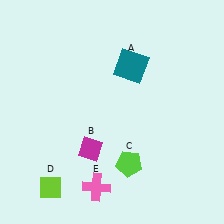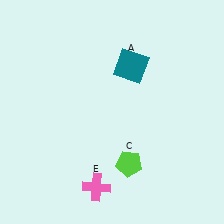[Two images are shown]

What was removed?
The magenta diamond (B), the lime diamond (D) were removed in Image 2.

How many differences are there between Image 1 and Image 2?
There are 2 differences between the two images.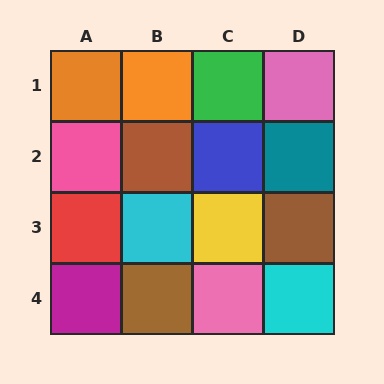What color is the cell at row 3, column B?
Cyan.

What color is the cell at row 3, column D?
Brown.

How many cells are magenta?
1 cell is magenta.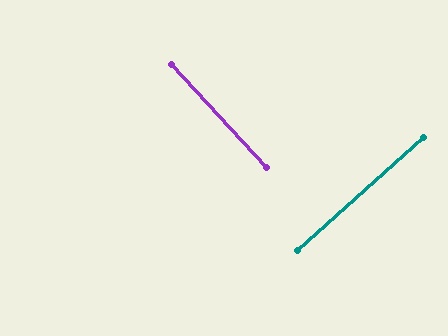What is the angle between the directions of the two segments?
Approximately 90 degrees.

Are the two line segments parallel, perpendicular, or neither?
Perpendicular — they meet at approximately 90°.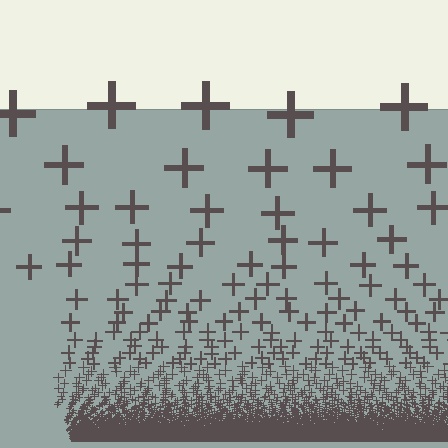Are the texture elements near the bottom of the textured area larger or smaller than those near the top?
Smaller. The gradient is inverted — elements near the bottom are smaller and denser.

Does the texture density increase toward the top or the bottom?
Density increases toward the bottom.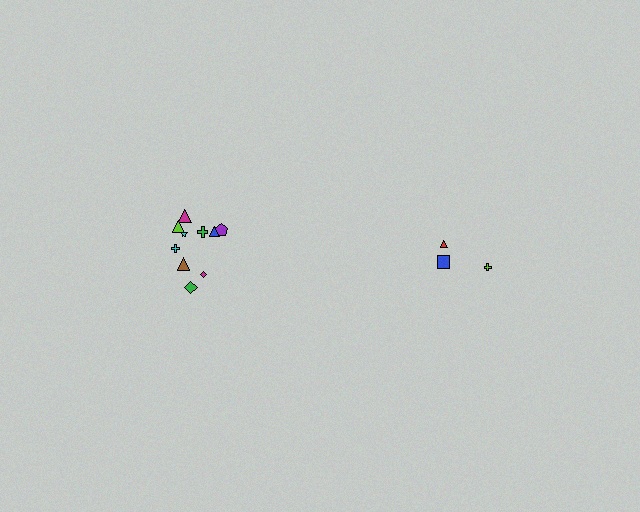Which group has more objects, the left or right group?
The left group.